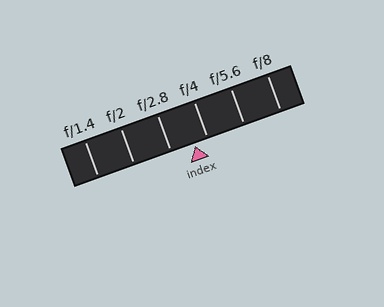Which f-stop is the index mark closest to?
The index mark is closest to f/4.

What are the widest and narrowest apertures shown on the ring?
The widest aperture shown is f/1.4 and the narrowest is f/8.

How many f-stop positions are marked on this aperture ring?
There are 6 f-stop positions marked.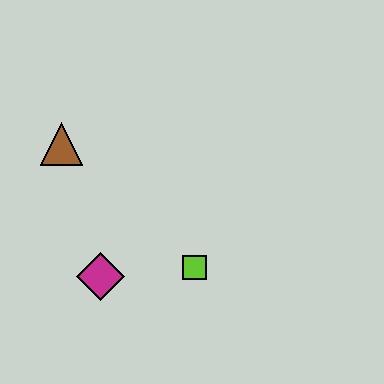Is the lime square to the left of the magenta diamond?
No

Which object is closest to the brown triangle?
The magenta diamond is closest to the brown triangle.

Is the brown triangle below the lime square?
No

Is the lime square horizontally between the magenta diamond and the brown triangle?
No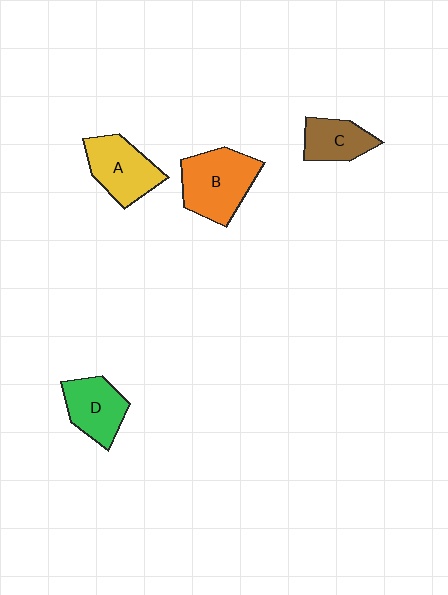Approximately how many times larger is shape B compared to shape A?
Approximately 1.2 times.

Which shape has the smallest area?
Shape C (brown).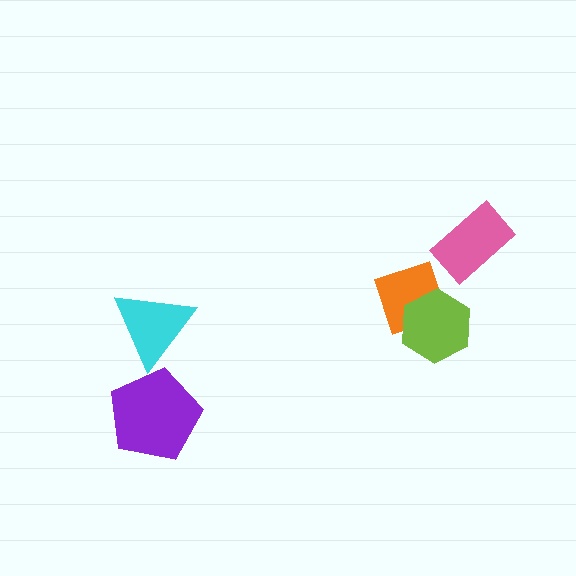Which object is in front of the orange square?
The lime hexagon is in front of the orange square.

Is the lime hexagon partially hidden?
No, no other shape covers it.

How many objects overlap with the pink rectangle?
0 objects overlap with the pink rectangle.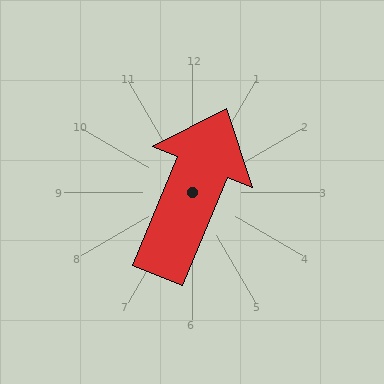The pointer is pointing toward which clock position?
Roughly 1 o'clock.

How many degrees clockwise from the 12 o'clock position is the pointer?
Approximately 22 degrees.